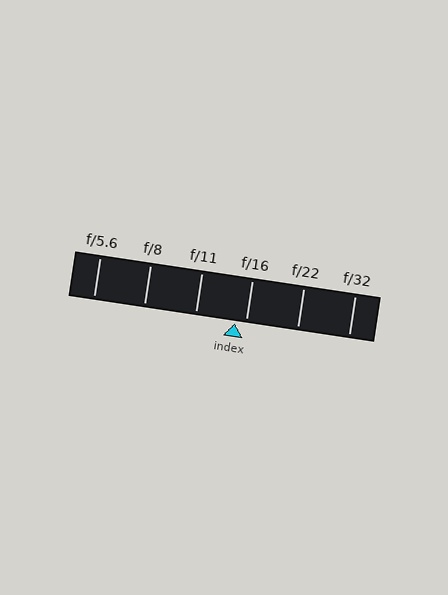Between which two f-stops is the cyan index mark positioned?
The index mark is between f/11 and f/16.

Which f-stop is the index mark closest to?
The index mark is closest to f/16.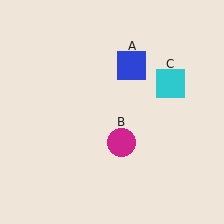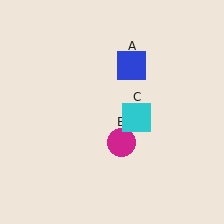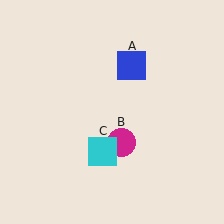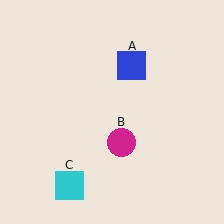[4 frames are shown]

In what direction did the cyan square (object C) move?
The cyan square (object C) moved down and to the left.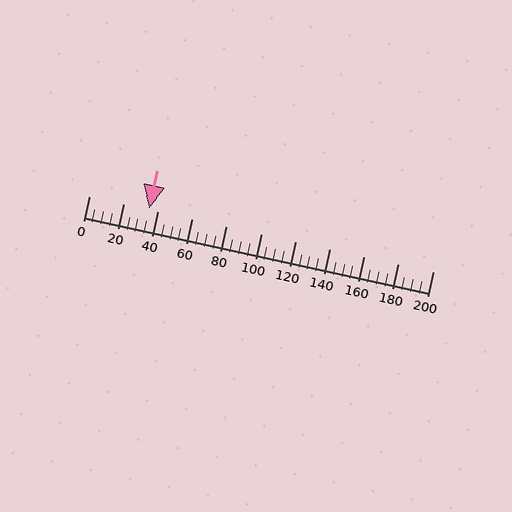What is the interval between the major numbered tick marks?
The major tick marks are spaced 20 units apart.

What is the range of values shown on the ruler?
The ruler shows values from 0 to 200.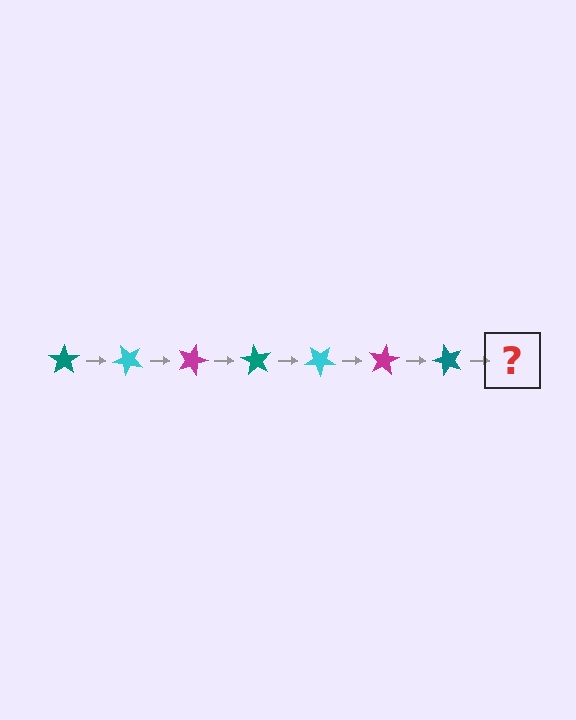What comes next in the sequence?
The next element should be a cyan star, rotated 315 degrees from the start.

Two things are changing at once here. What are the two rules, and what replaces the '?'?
The two rules are that it rotates 45 degrees each step and the color cycles through teal, cyan, and magenta. The '?' should be a cyan star, rotated 315 degrees from the start.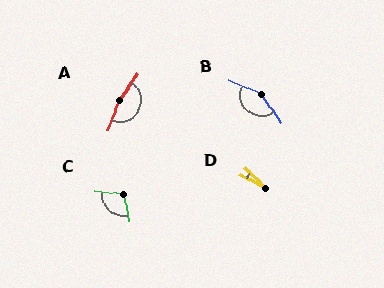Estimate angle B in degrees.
Approximately 146 degrees.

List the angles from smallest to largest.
D (17°), C (105°), B (146°), A (166°).